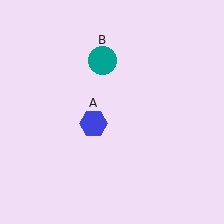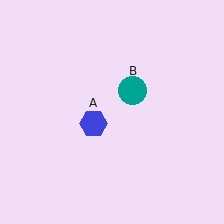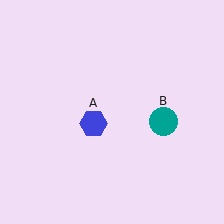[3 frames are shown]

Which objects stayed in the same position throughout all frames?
Blue hexagon (object A) remained stationary.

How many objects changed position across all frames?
1 object changed position: teal circle (object B).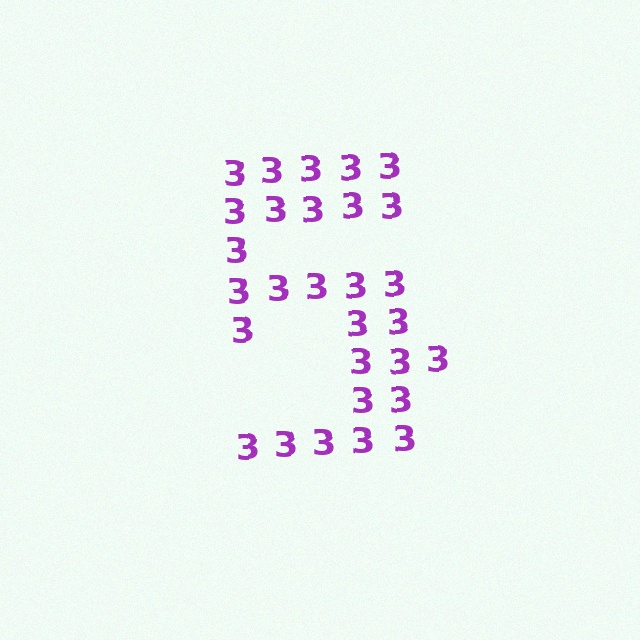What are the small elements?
The small elements are digit 3's.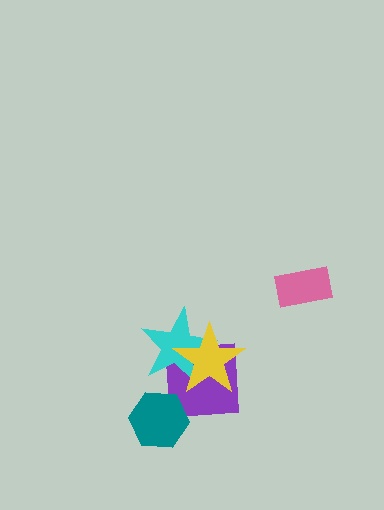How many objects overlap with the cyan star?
2 objects overlap with the cyan star.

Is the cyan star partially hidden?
Yes, it is partially covered by another shape.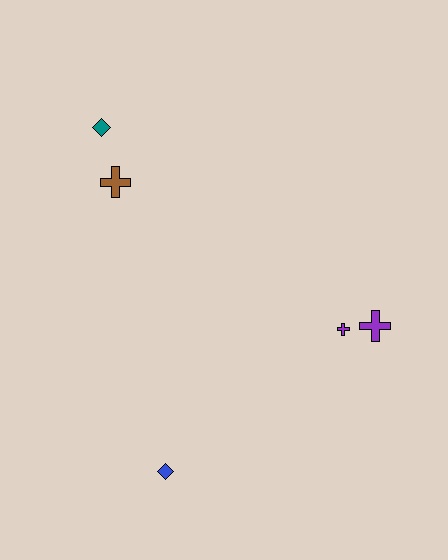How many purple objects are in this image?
There are 2 purple objects.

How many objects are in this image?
There are 5 objects.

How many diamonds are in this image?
There are 2 diamonds.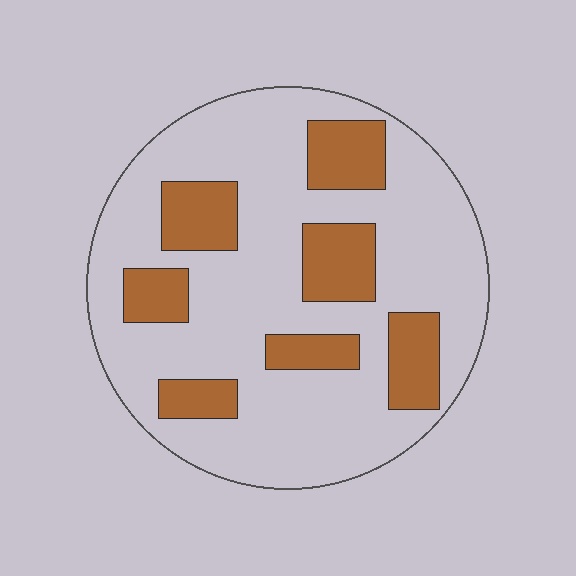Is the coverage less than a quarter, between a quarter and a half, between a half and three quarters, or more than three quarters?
Between a quarter and a half.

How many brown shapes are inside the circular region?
7.